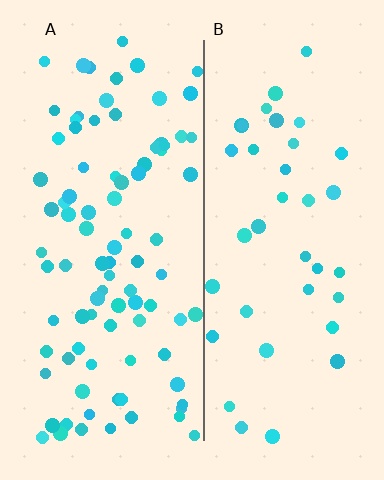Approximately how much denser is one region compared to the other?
Approximately 2.3× — region A over region B.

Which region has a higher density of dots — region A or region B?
A (the left).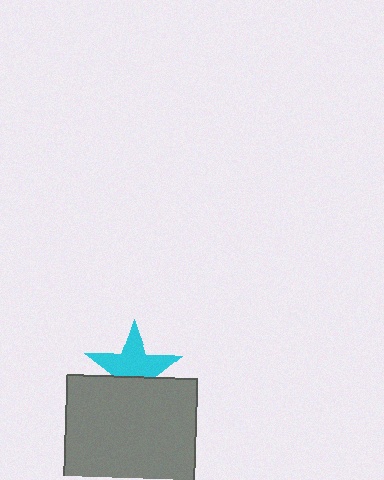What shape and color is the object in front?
The object in front is a gray square.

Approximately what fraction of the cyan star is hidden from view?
Roughly 38% of the cyan star is hidden behind the gray square.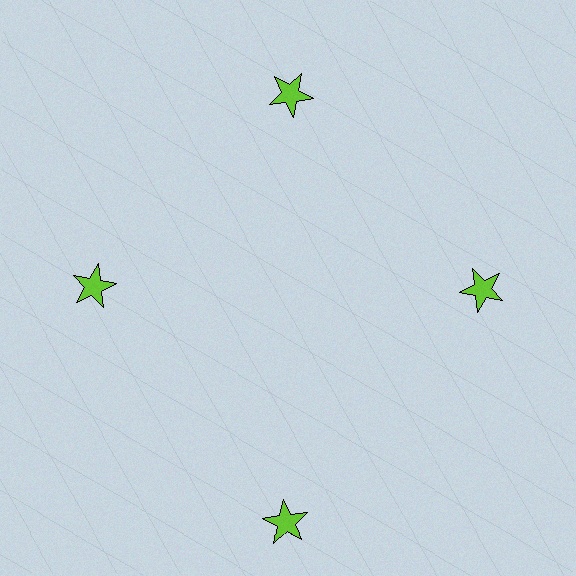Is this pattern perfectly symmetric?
No. The 4 lime stars are arranged in a ring, but one element near the 6 o'clock position is pushed outward from the center, breaking the 4-fold rotational symmetry.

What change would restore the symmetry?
The symmetry would be restored by moving it inward, back onto the ring so that all 4 stars sit at equal angles and equal distance from the center.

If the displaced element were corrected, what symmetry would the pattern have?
It would have 4-fold rotational symmetry — the pattern would map onto itself every 90 degrees.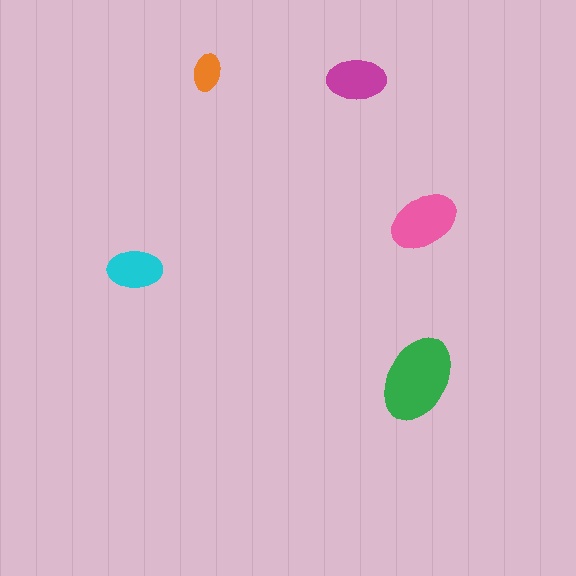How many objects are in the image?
There are 5 objects in the image.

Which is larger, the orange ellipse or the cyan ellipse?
The cyan one.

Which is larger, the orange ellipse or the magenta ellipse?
The magenta one.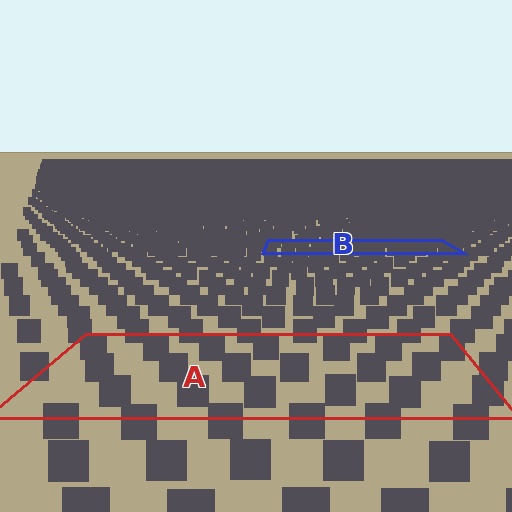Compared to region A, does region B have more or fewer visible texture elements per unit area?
Region B has more texture elements per unit area — they are packed more densely because it is farther away.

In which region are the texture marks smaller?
The texture marks are smaller in region B, because it is farther away.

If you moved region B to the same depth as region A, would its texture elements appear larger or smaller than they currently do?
They would appear larger. At a closer depth, the same texture elements are projected at a bigger on-screen size.